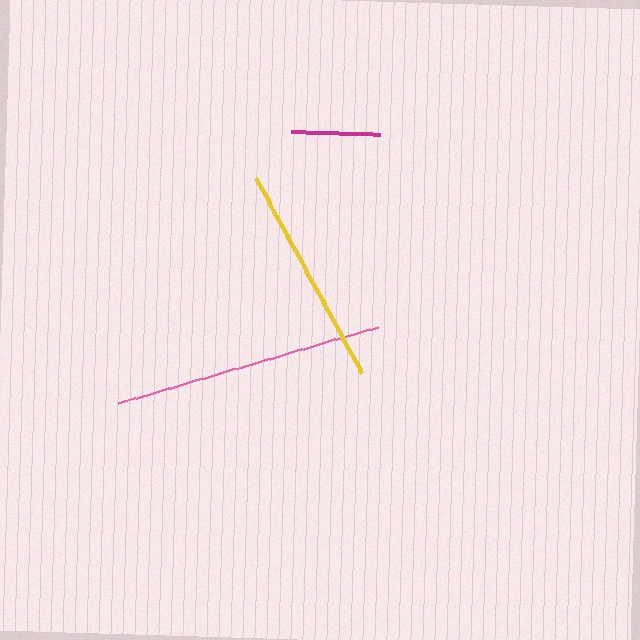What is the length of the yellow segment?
The yellow segment is approximately 222 pixels long.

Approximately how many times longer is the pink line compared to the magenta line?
The pink line is approximately 3.0 times the length of the magenta line.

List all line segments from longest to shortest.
From longest to shortest: pink, yellow, magenta.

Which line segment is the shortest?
The magenta line is the shortest at approximately 89 pixels.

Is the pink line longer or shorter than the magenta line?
The pink line is longer than the magenta line.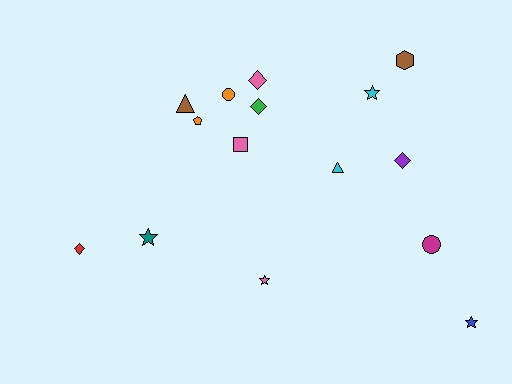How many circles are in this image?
There are 2 circles.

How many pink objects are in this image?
There are 3 pink objects.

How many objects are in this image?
There are 15 objects.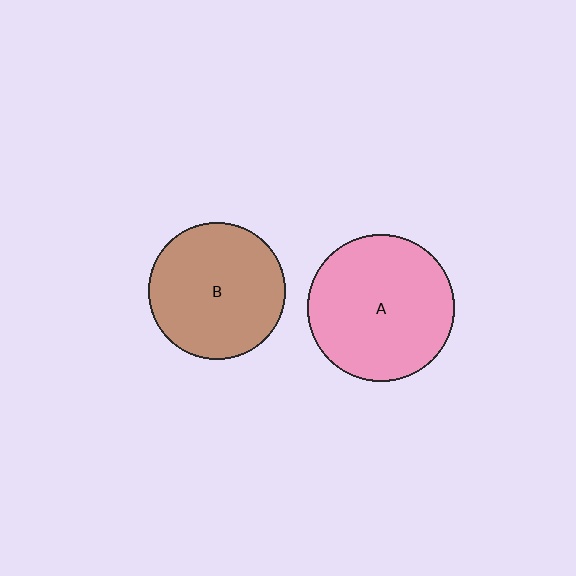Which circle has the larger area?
Circle A (pink).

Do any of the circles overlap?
No, none of the circles overlap.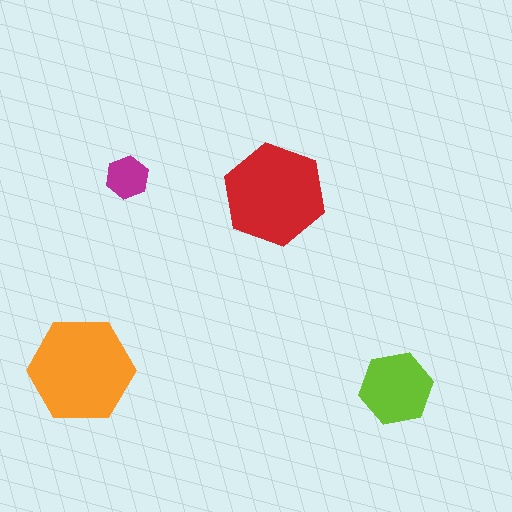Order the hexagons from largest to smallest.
the orange one, the red one, the lime one, the magenta one.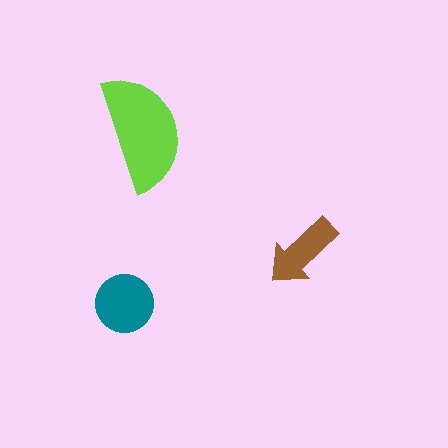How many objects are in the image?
There are 3 objects in the image.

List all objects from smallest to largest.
The brown arrow, the teal circle, the lime semicircle.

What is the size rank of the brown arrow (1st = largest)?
3rd.